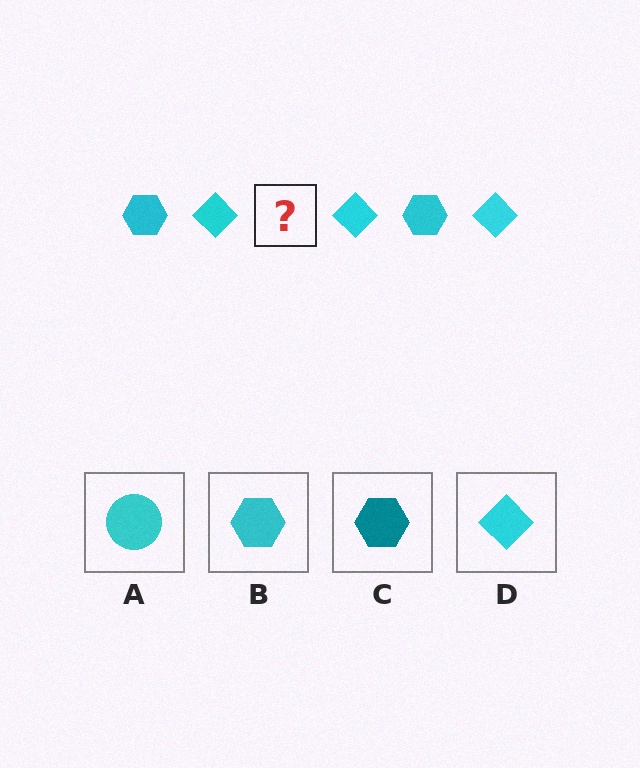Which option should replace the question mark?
Option B.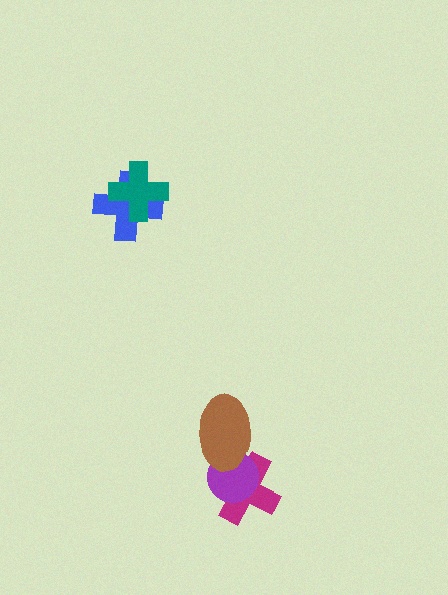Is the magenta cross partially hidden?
Yes, it is partially covered by another shape.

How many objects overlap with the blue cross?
1 object overlaps with the blue cross.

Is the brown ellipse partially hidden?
No, no other shape covers it.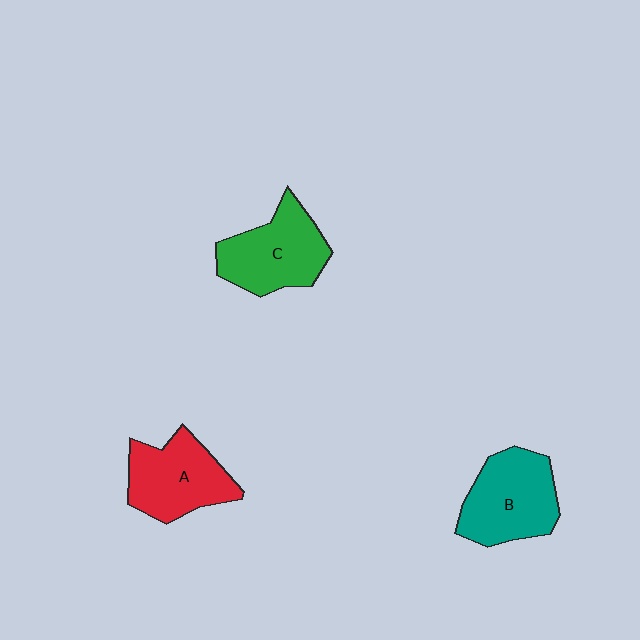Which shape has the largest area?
Shape B (teal).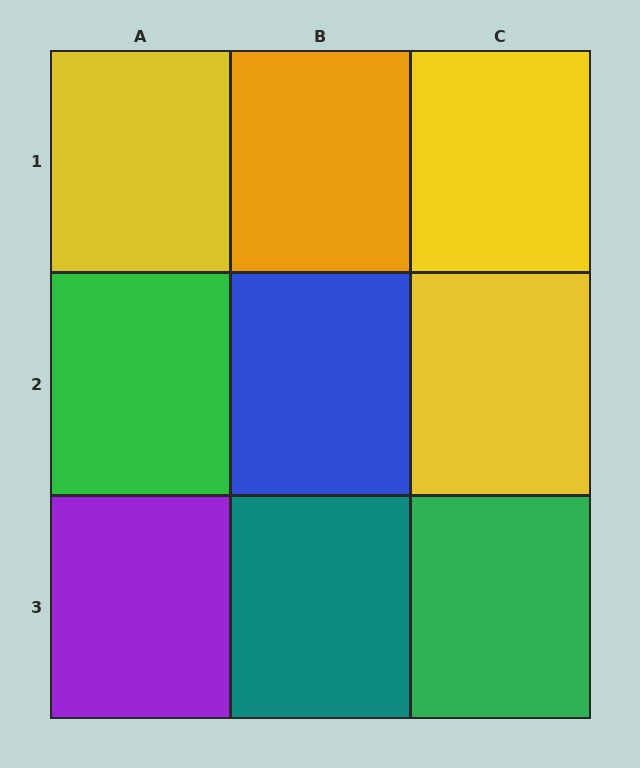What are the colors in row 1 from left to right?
Yellow, orange, yellow.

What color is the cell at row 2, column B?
Blue.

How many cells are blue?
1 cell is blue.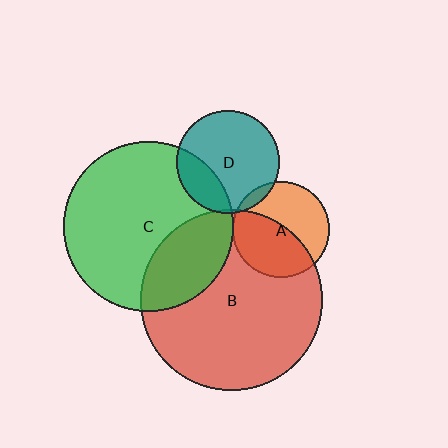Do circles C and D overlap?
Yes.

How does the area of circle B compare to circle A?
Approximately 3.6 times.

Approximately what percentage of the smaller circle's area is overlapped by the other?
Approximately 25%.